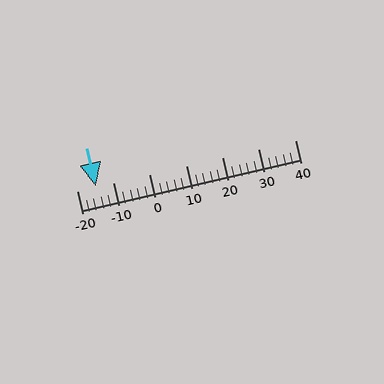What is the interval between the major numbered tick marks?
The major tick marks are spaced 10 units apart.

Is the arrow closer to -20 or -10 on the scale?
The arrow is closer to -10.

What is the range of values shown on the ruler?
The ruler shows values from -20 to 40.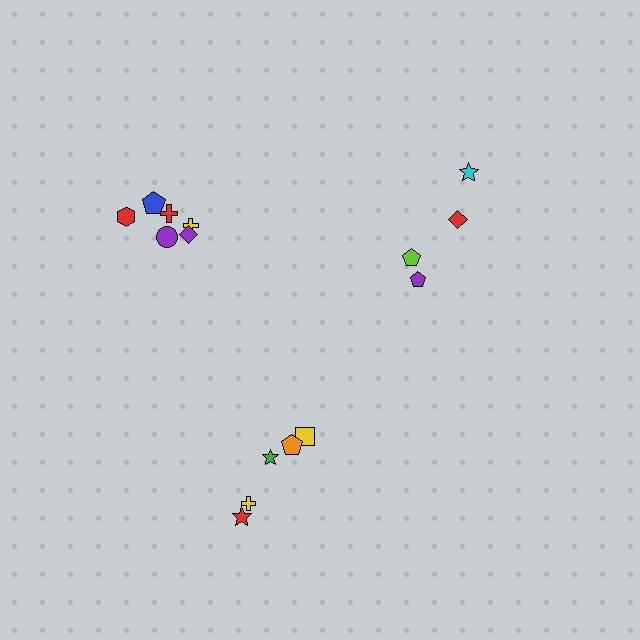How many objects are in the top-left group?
There are 6 objects.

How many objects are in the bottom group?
There are 5 objects.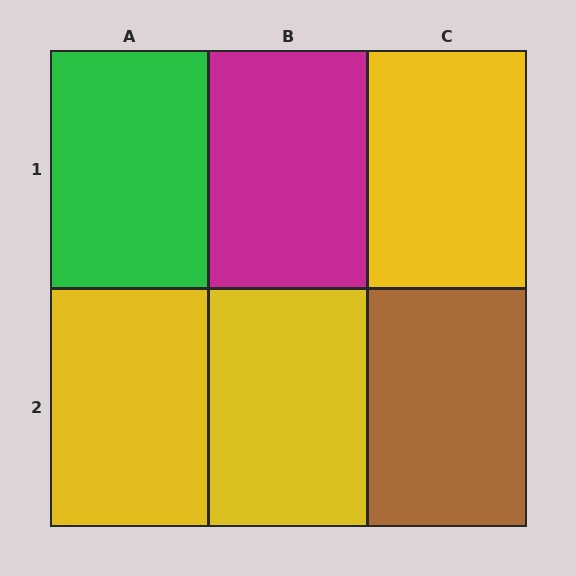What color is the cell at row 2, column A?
Yellow.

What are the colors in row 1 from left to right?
Green, magenta, yellow.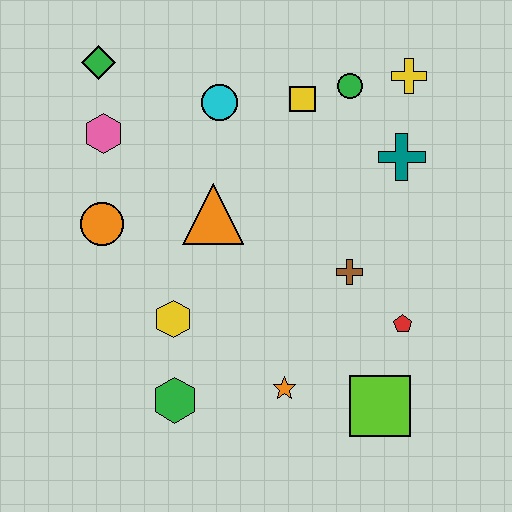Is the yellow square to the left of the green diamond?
No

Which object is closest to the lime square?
The red pentagon is closest to the lime square.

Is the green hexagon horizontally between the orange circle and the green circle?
Yes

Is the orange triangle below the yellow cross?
Yes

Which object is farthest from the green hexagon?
The yellow cross is farthest from the green hexagon.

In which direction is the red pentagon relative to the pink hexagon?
The red pentagon is to the right of the pink hexagon.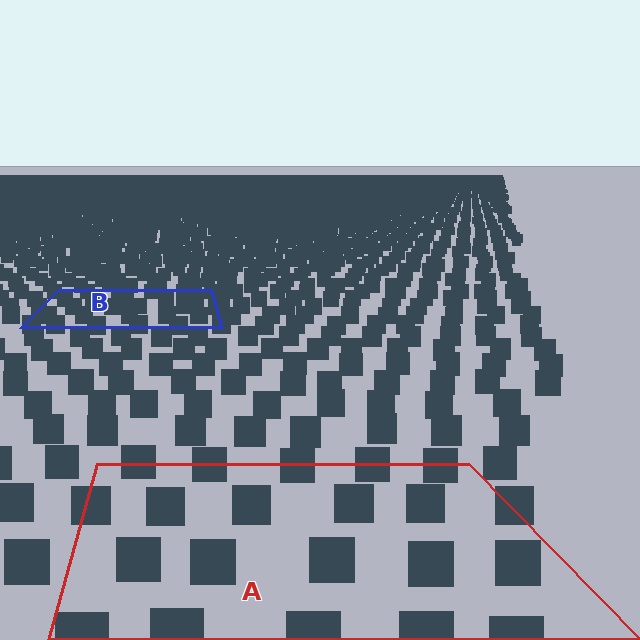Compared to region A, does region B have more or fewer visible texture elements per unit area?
Region B has more texture elements per unit area — they are packed more densely because it is farther away.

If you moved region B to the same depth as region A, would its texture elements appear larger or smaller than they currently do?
They would appear larger. At a closer depth, the same texture elements are projected at a bigger on-screen size.